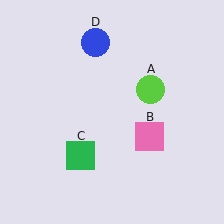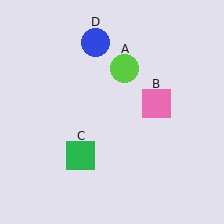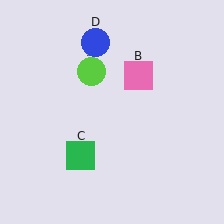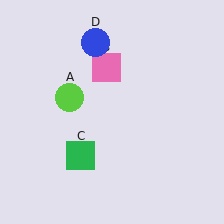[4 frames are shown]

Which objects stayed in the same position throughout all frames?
Green square (object C) and blue circle (object D) remained stationary.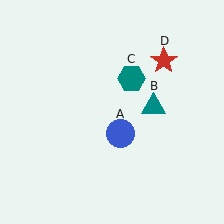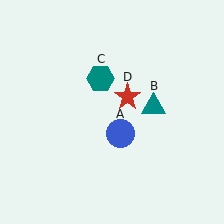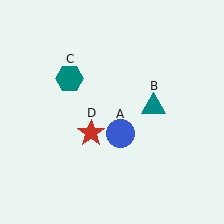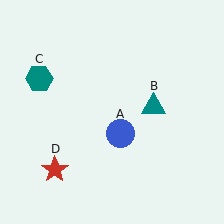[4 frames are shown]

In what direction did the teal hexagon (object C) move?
The teal hexagon (object C) moved left.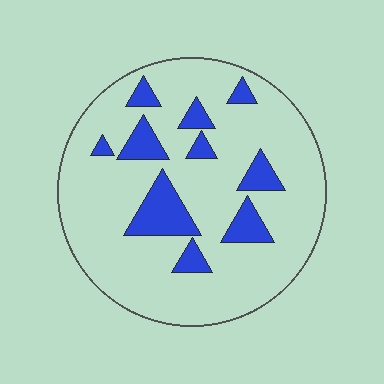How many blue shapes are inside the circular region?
10.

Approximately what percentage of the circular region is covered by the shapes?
Approximately 15%.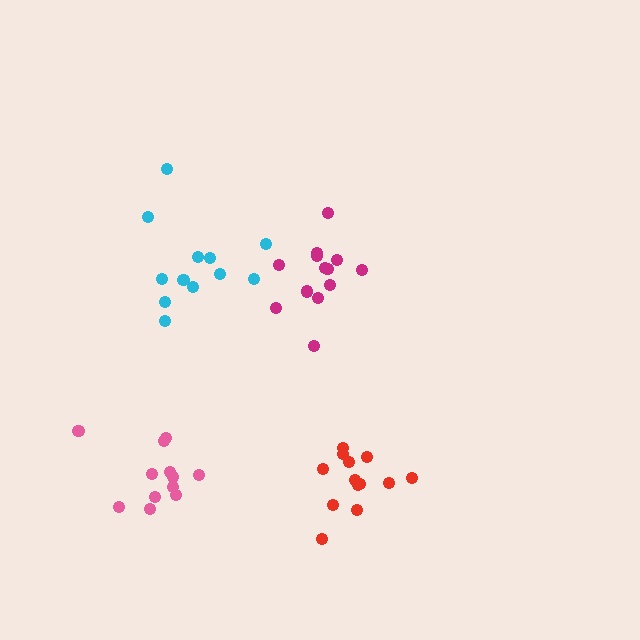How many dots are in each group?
Group 1: 13 dots, Group 2: 13 dots, Group 3: 12 dots, Group 4: 12 dots (50 total).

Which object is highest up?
The cyan cluster is topmost.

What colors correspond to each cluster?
The clusters are colored: magenta, red, pink, cyan.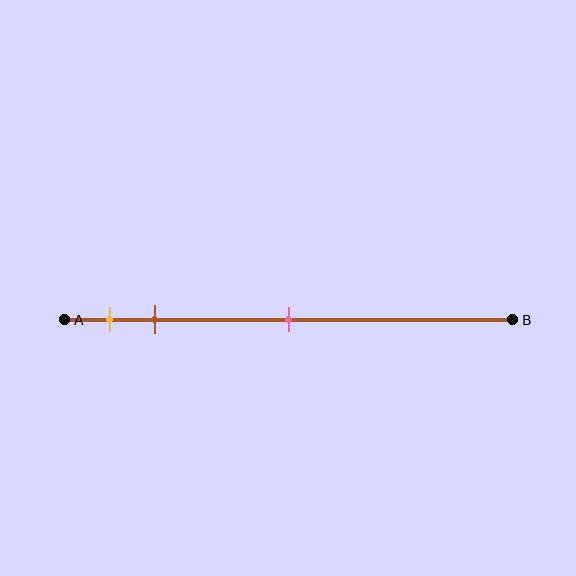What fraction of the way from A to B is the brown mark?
The brown mark is approximately 20% (0.2) of the way from A to B.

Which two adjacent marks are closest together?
The yellow and brown marks are the closest adjacent pair.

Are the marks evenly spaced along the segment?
No, the marks are not evenly spaced.